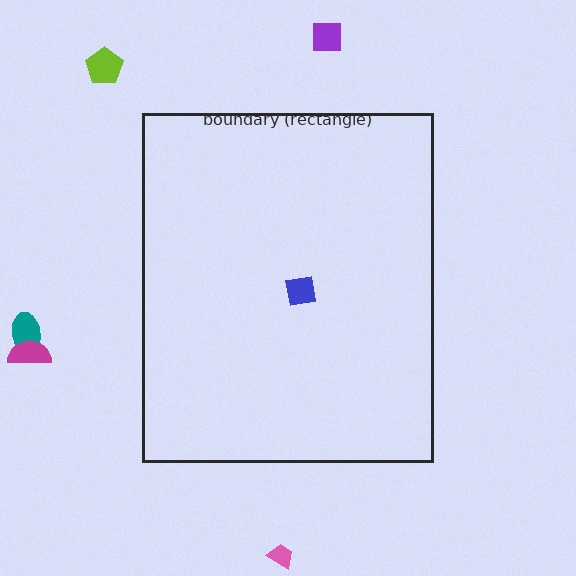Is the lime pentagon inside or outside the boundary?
Outside.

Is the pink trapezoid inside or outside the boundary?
Outside.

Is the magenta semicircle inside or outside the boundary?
Outside.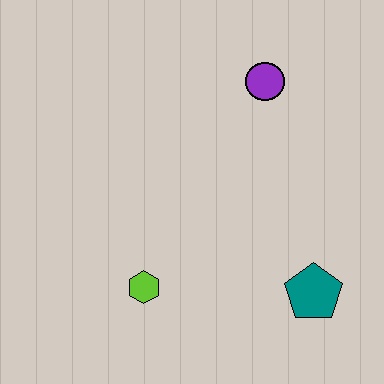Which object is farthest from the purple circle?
The lime hexagon is farthest from the purple circle.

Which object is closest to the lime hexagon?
The teal pentagon is closest to the lime hexagon.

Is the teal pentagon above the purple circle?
No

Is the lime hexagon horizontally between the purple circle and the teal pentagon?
No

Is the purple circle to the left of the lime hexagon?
No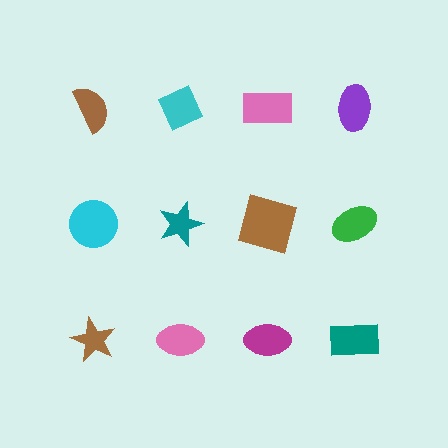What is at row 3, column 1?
A brown star.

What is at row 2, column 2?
A teal star.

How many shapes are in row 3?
4 shapes.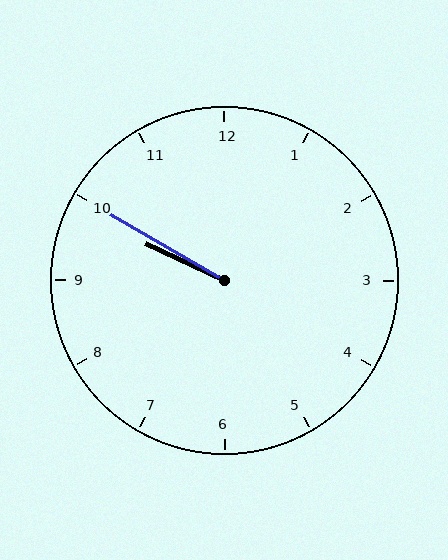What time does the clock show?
9:50.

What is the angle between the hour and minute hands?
Approximately 5 degrees.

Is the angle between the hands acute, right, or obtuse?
It is acute.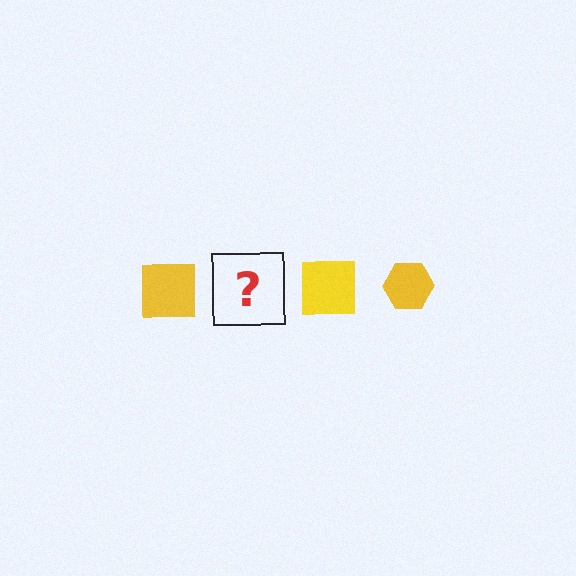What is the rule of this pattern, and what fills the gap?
The rule is that the pattern cycles through square, hexagon shapes in yellow. The gap should be filled with a yellow hexagon.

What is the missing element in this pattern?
The missing element is a yellow hexagon.